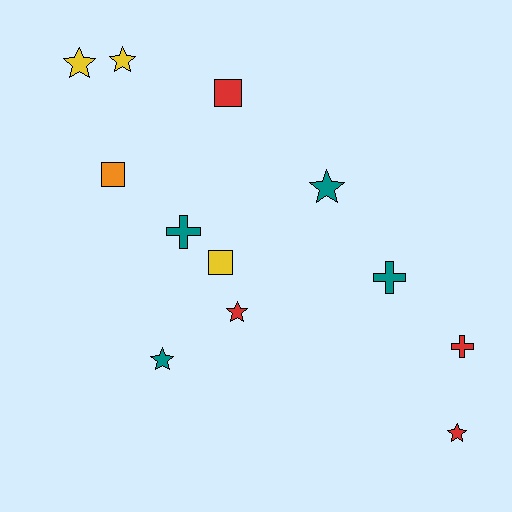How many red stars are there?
There are 2 red stars.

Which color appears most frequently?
Teal, with 4 objects.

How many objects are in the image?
There are 12 objects.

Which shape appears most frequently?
Star, with 6 objects.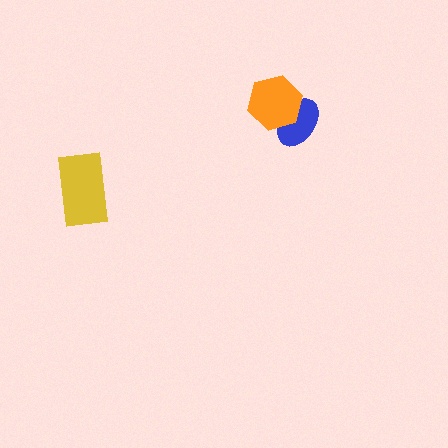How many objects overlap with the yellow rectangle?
0 objects overlap with the yellow rectangle.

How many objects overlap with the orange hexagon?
1 object overlaps with the orange hexagon.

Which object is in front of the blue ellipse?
The orange hexagon is in front of the blue ellipse.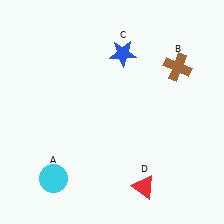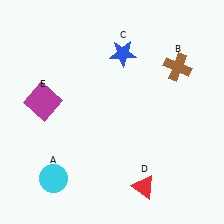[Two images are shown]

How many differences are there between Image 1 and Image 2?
There is 1 difference between the two images.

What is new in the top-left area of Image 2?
A magenta square (E) was added in the top-left area of Image 2.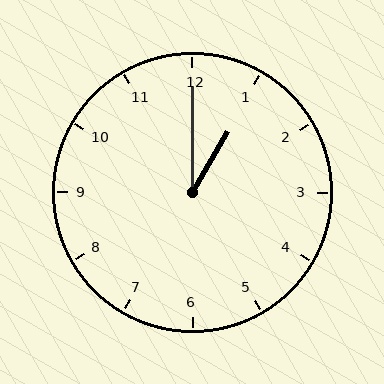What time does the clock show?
1:00.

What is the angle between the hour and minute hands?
Approximately 30 degrees.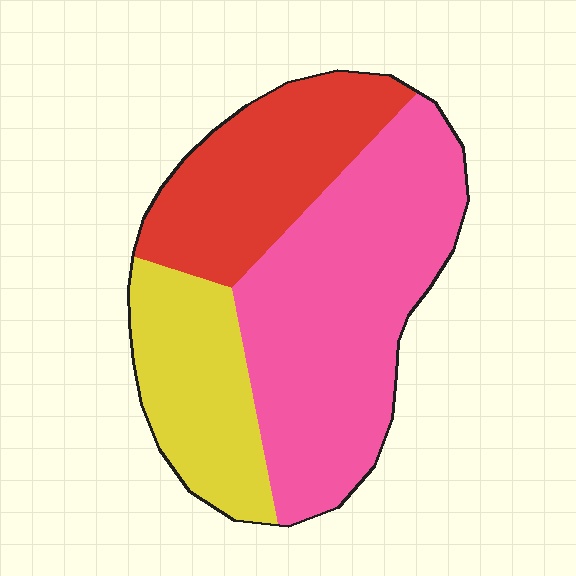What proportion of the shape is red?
Red covers about 25% of the shape.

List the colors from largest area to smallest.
From largest to smallest: pink, red, yellow.